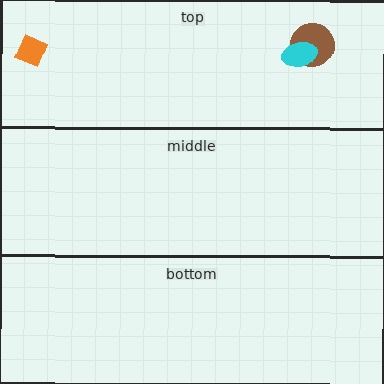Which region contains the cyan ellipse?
The top region.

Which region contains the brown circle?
The top region.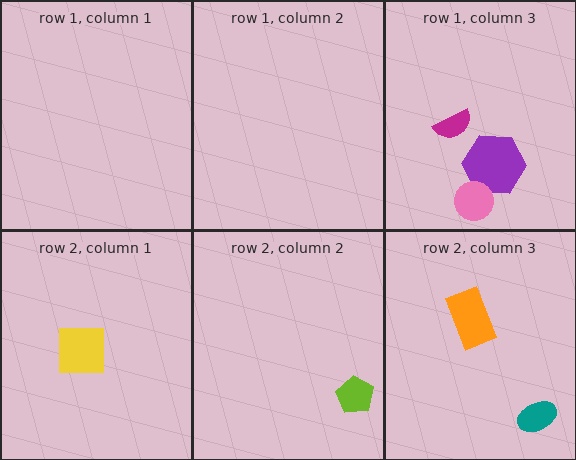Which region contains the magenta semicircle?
The row 1, column 3 region.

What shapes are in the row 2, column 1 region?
The yellow square.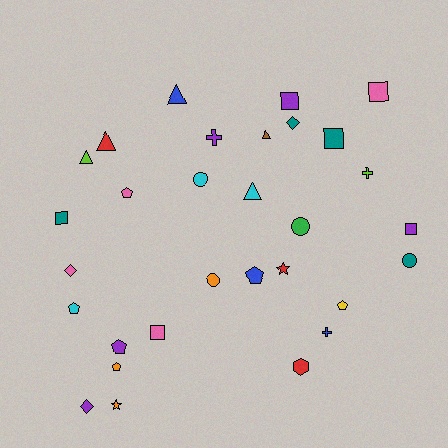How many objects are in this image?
There are 30 objects.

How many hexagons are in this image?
There is 1 hexagon.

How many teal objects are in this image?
There are 4 teal objects.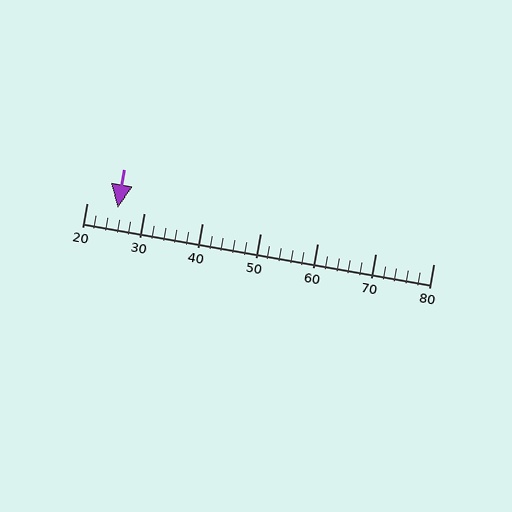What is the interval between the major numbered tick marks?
The major tick marks are spaced 10 units apart.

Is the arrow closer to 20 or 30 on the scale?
The arrow is closer to 30.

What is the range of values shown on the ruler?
The ruler shows values from 20 to 80.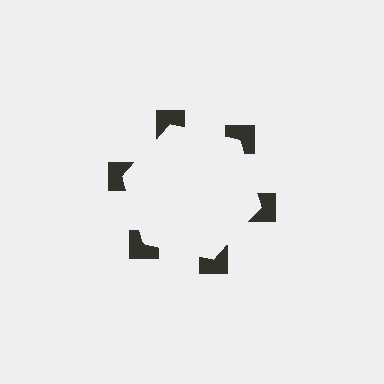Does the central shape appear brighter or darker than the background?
It typically appears slightly brighter than the background, even though no actual brightness change is drawn.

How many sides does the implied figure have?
6 sides.